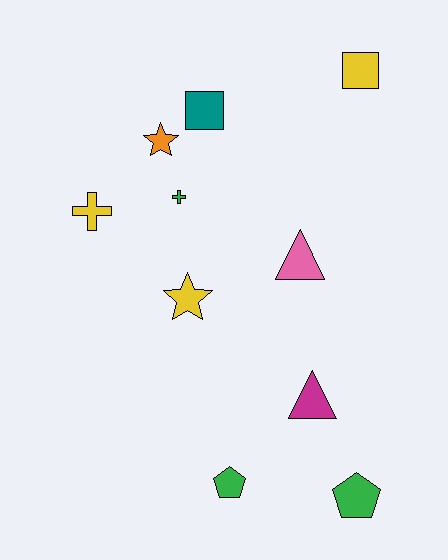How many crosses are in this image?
There are 2 crosses.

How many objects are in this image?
There are 10 objects.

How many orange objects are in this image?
There is 1 orange object.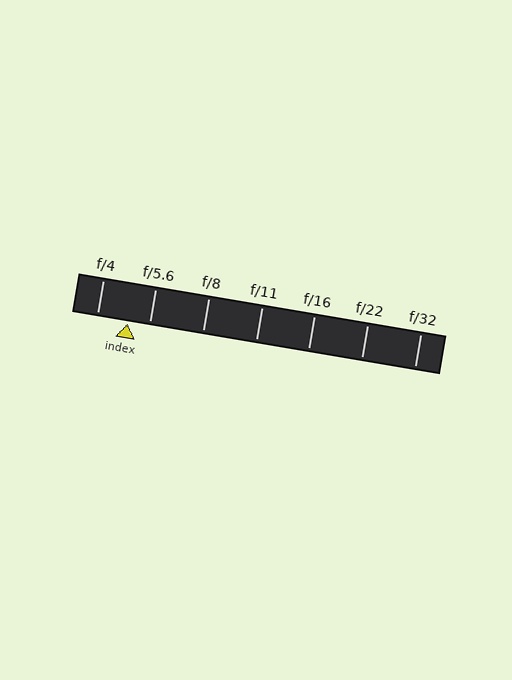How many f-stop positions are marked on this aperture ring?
There are 7 f-stop positions marked.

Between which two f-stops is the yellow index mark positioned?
The index mark is between f/4 and f/5.6.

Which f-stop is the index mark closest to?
The index mark is closest to f/5.6.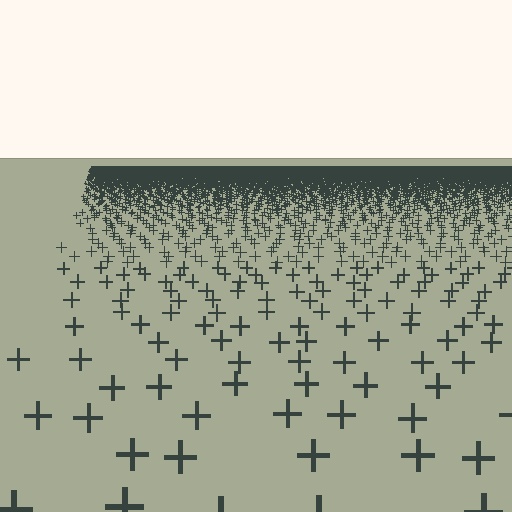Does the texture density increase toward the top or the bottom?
Density increases toward the top.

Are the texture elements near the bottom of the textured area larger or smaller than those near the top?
Larger. Near the bottom, elements are closer to the viewer and appear at a bigger on-screen size.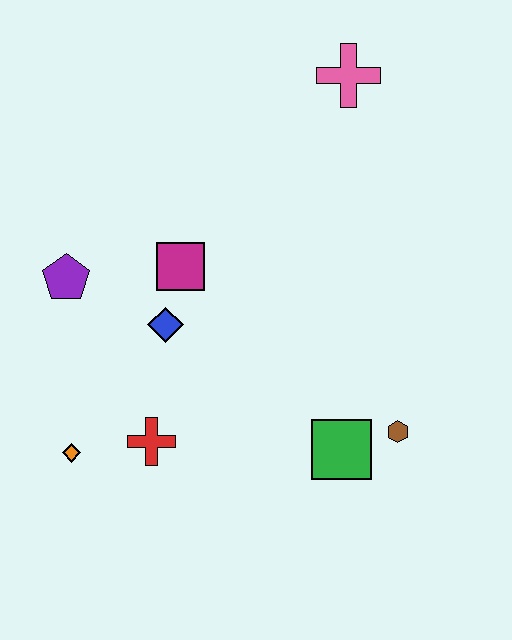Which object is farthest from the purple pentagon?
The brown hexagon is farthest from the purple pentagon.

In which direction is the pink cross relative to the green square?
The pink cross is above the green square.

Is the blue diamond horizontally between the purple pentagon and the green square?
Yes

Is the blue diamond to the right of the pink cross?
No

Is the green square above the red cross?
No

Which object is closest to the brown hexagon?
The green square is closest to the brown hexagon.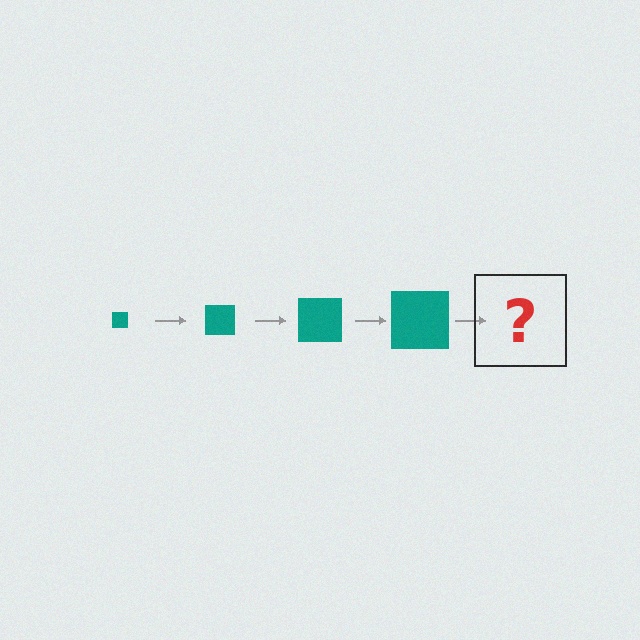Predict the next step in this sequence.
The next step is a teal square, larger than the previous one.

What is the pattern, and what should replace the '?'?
The pattern is that the square gets progressively larger each step. The '?' should be a teal square, larger than the previous one.